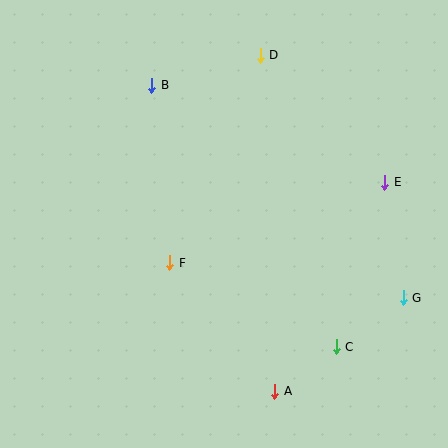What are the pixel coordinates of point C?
Point C is at (336, 347).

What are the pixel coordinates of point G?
Point G is at (403, 298).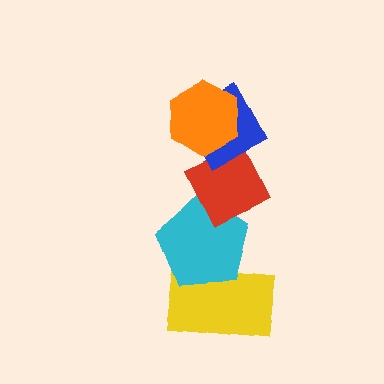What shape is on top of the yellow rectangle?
The cyan pentagon is on top of the yellow rectangle.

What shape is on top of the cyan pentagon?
The red diamond is on top of the cyan pentagon.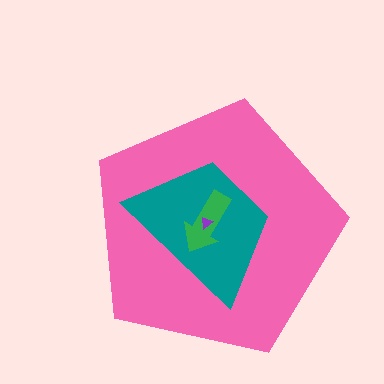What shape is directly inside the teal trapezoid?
The green arrow.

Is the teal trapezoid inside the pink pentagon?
Yes.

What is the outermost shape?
The pink pentagon.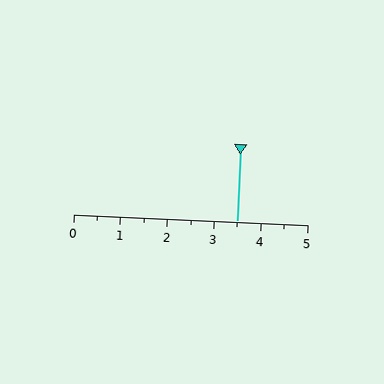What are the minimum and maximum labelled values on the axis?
The axis runs from 0 to 5.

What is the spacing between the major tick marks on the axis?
The major ticks are spaced 1 apart.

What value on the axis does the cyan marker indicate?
The marker indicates approximately 3.5.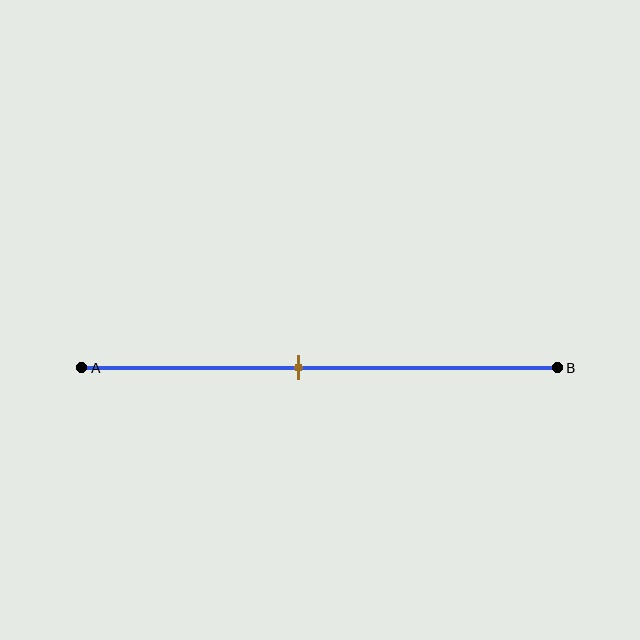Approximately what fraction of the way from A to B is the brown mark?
The brown mark is approximately 45% of the way from A to B.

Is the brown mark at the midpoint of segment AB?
No, the mark is at about 45% from A, not at the 50% midpoint.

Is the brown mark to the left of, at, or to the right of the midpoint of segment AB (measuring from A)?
The brown mark is to the left of the midpoint of segment AB.